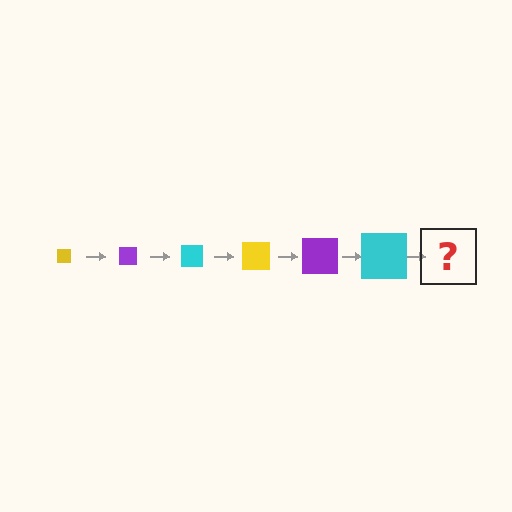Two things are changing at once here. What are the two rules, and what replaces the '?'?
The two rules are that the square grows larger each step and the color cycles through yellow, purple, and cyan. The '?' should be a yellow square, larger than the previous one.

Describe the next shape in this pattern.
It should be a yellow square, larger than the previous one.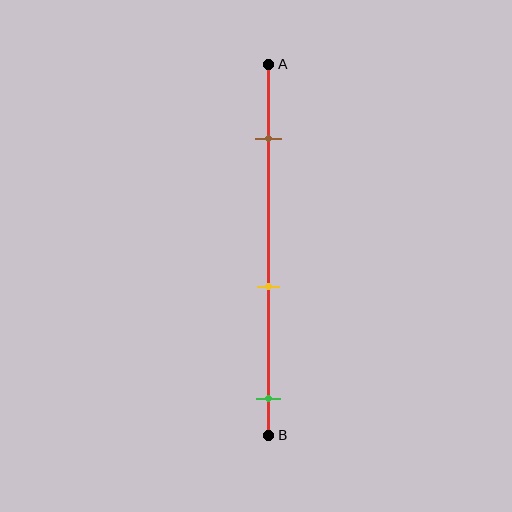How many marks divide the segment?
There are 3 marks dividing the segment.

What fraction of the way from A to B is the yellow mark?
The yellow mark is approximately 60% (0.6) of the way from A to B.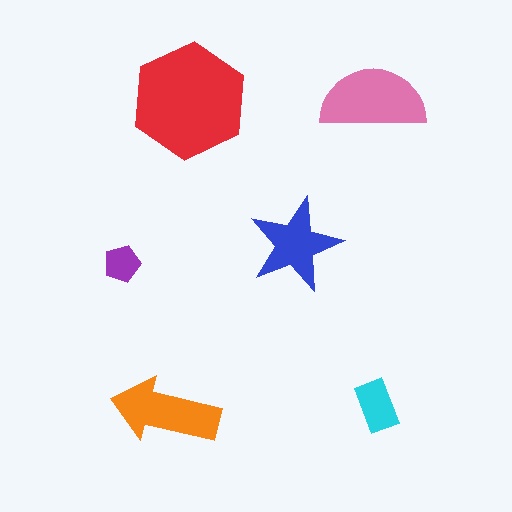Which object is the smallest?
The purple pentagon.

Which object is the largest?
The red hexagon.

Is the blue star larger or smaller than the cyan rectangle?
Larger.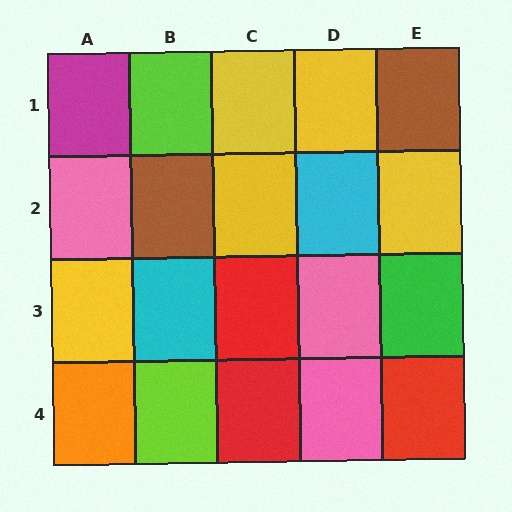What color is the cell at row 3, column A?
Yellow.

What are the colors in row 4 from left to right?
Orange, lime, red, pink, red.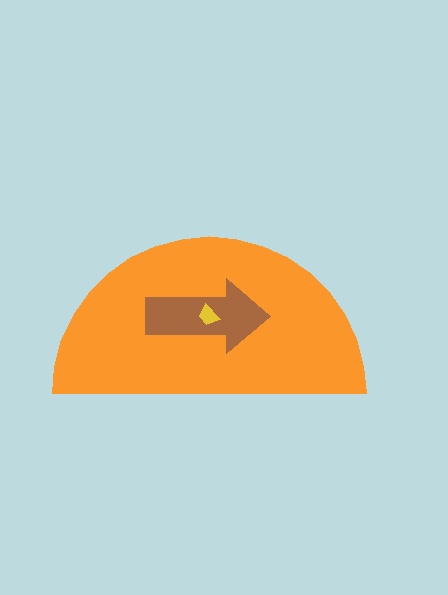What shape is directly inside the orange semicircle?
The brown arrow.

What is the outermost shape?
The orange semicircle.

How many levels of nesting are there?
3.